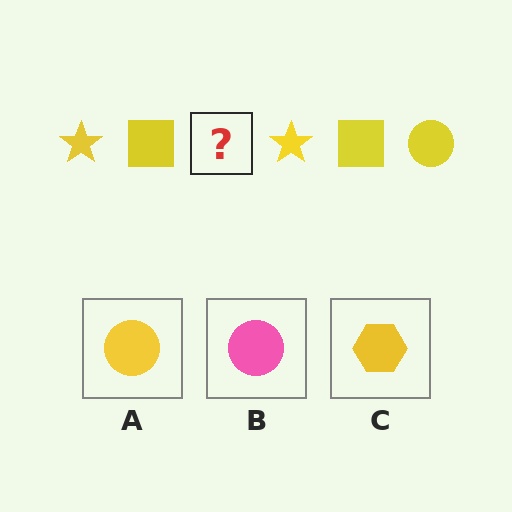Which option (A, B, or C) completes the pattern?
A.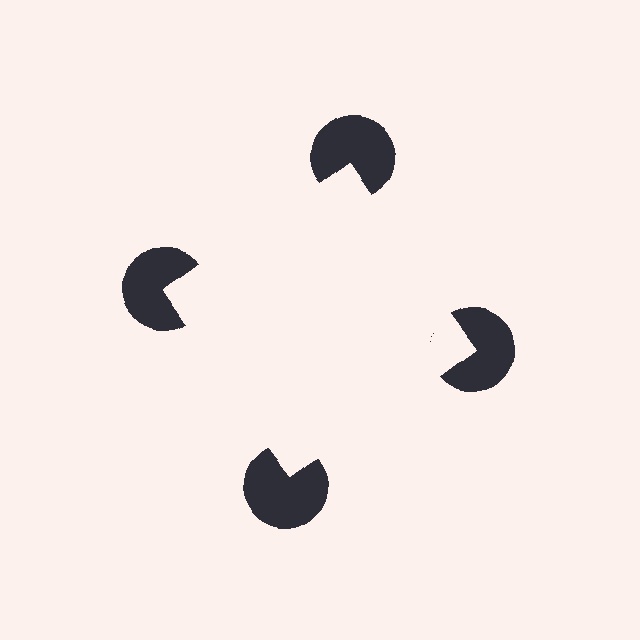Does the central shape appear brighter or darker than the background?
It typically appears slightly brighter than the background, even though no actual brightness change is drawn.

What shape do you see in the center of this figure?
An illusory square — its edges are inferred from the aligned wedge cuts in the pac-man discs, not physically drawn.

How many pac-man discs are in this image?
There are 4 — one at each vertex of the illusory square.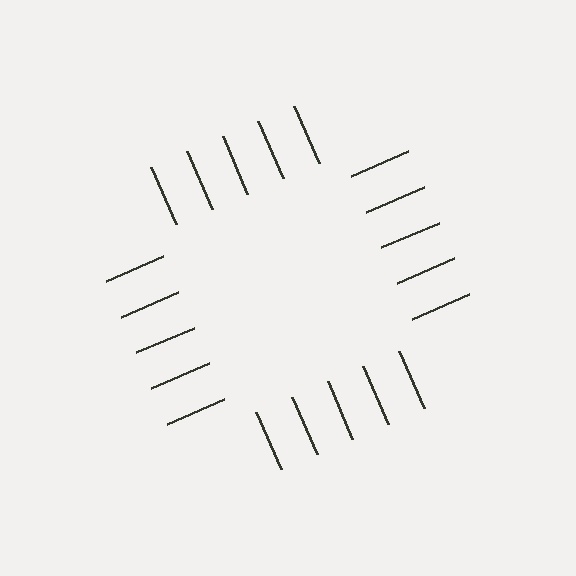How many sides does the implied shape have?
4 sides — the line-ends trace a square.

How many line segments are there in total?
20 — 5 along each of the 4 edges.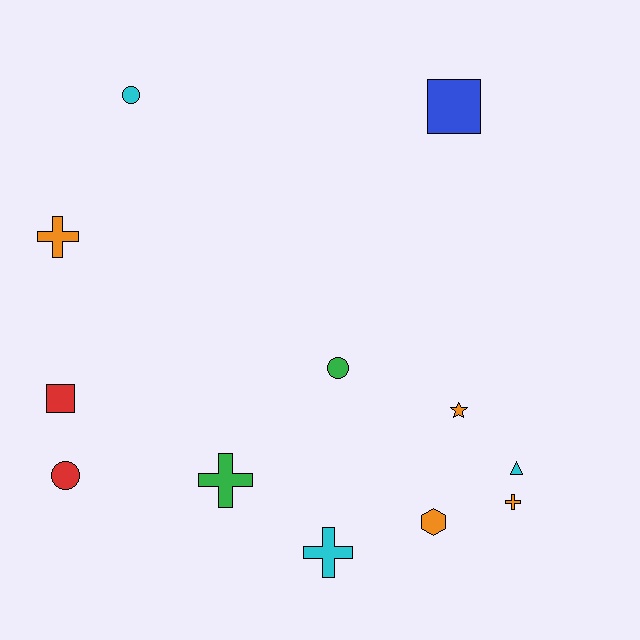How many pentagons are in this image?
There are no pentagons.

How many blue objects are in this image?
There is 1 blue object.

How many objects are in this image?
There are 12 objects.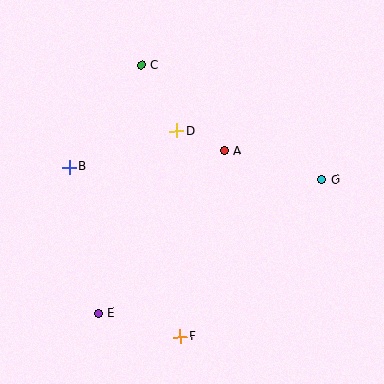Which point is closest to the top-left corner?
Point C is closest to the top-left corner.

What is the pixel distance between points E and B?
The distance between E and B is 149 pixels.